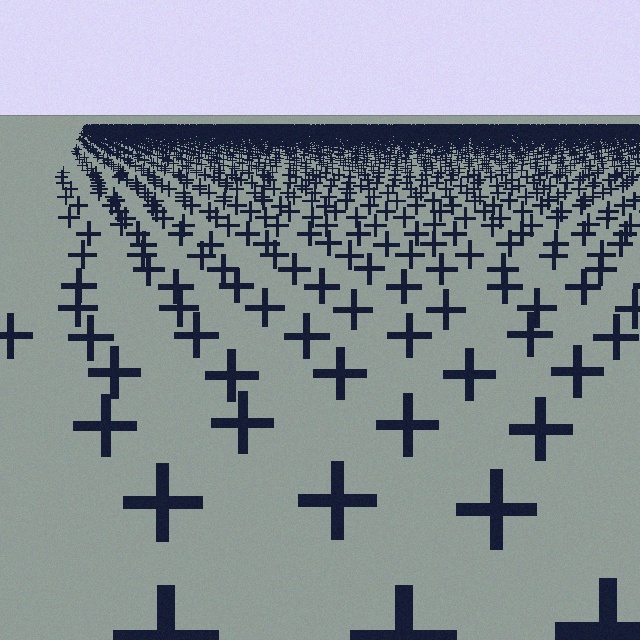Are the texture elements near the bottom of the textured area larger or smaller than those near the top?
Larger. Near the bottom, elements are closer to the viewer and appear at a bigger on-screen size.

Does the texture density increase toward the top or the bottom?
Density increases toward the top.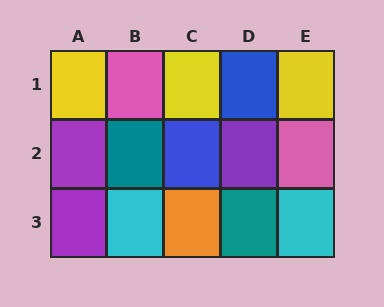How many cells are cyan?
2 cells are cyan.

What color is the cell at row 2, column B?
Teal.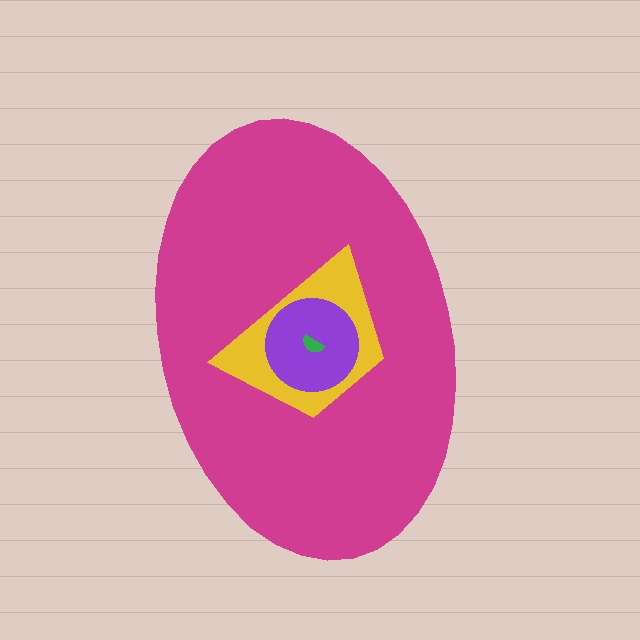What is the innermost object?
The green semicircle.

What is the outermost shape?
The magenta ellipse.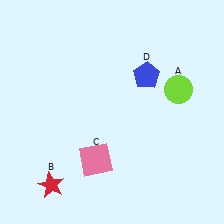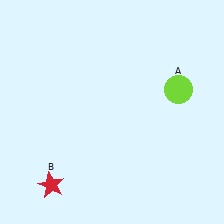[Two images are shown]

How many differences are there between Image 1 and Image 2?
There are 2 differences between the two images.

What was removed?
The pink square (C), the blue pentagon (D) were removed in Image 2.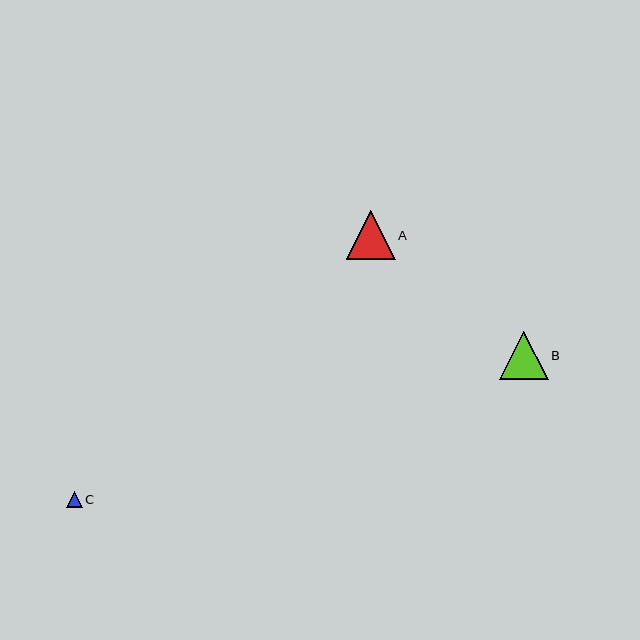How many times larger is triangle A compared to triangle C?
Triangle A is approximately 3.1 times the size of triangle C.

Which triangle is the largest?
Triangle A is the largest with a size of approximately 49 pixels.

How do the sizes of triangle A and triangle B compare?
Triangle A and triangle B are approximately the same size.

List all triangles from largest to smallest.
From largest to smallest: A, B, C.